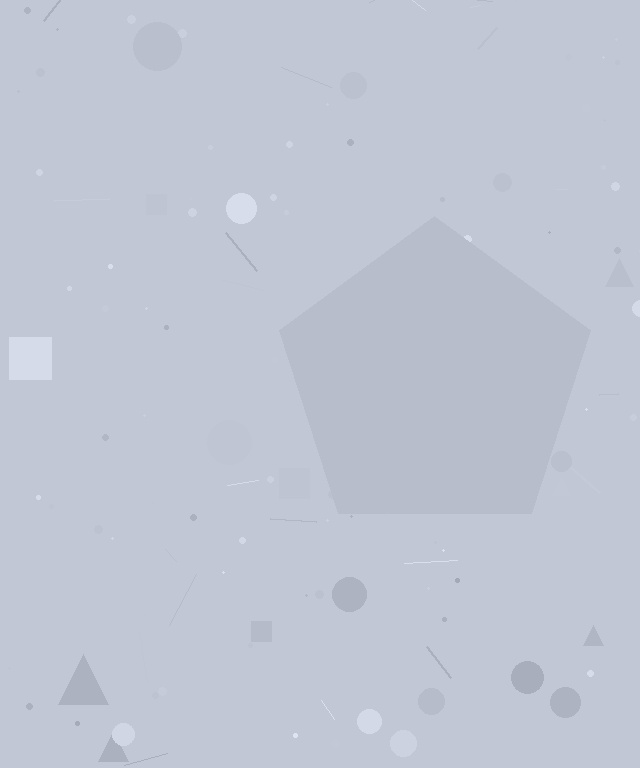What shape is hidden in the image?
A pentagon is hidden in the image.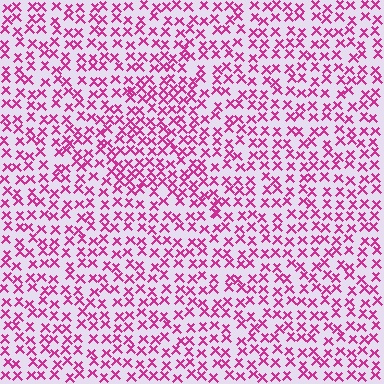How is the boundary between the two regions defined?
The boundary is defined by a change in element density (approximately 1.4x ratio). All elements are the same color, size, and shape.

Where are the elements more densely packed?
The elements are more densely packed inside the triangle boundary.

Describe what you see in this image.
The image contains small magenta elements arranged at two different densities. A triangle-shaped region is visible where the elements are more densely packed than the surrounding area.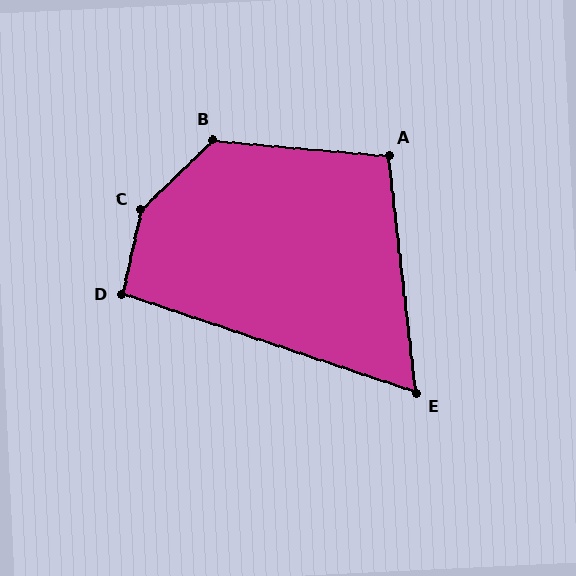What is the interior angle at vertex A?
Approximately 102 degrees (obtuse).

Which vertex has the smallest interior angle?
E, at approximately 65 degrees.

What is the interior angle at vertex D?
Approximately 96 degrees (obtuse).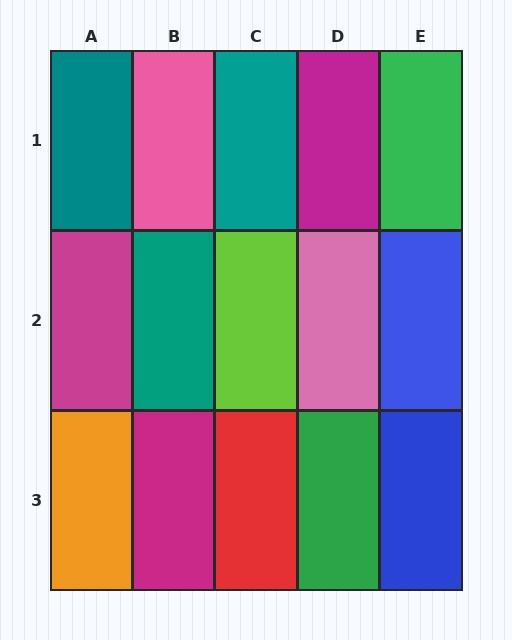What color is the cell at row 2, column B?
Teal.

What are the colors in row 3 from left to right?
Orange, magenta, red, green, blue.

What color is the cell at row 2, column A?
Magenta.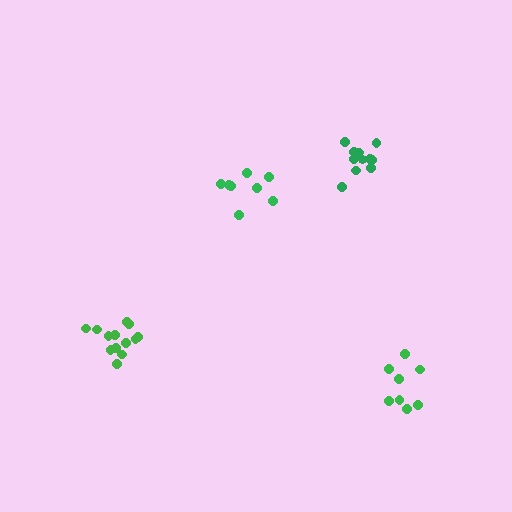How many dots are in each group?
Group 1: 8 dots, Group 2: 8 dots, Group 3: 12 dots, Group 4: 13 dots (41 total).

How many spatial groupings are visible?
There are 4 spatial groupings.